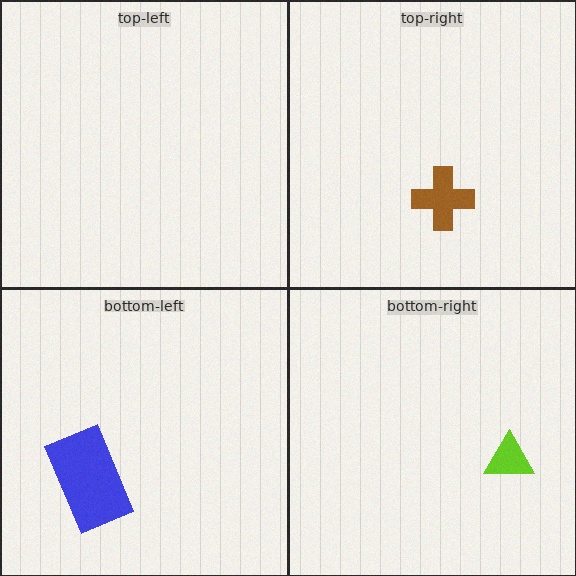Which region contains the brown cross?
The top-right region.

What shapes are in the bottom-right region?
The lime triangle.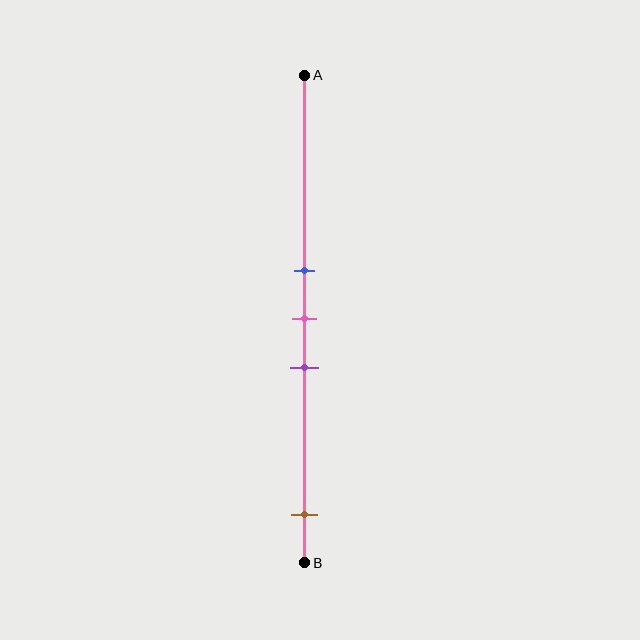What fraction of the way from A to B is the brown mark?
The brown mark is approximately 90% (0.9) of the way from A to B.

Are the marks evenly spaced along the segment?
No, the marks are not evenly spaced.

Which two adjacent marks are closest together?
The blue and pink marks are the closest adjacent pair.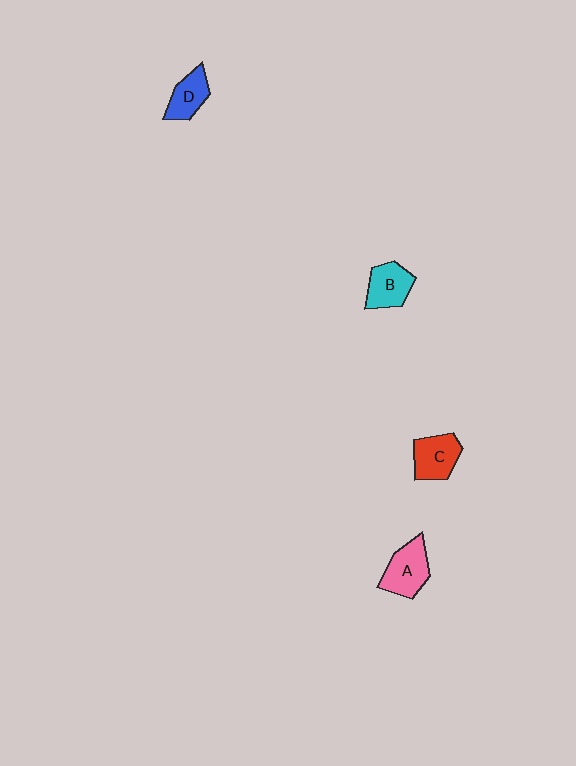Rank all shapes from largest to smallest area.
From largest to smallest: A (pink), C (red), B (cyan), D (blue).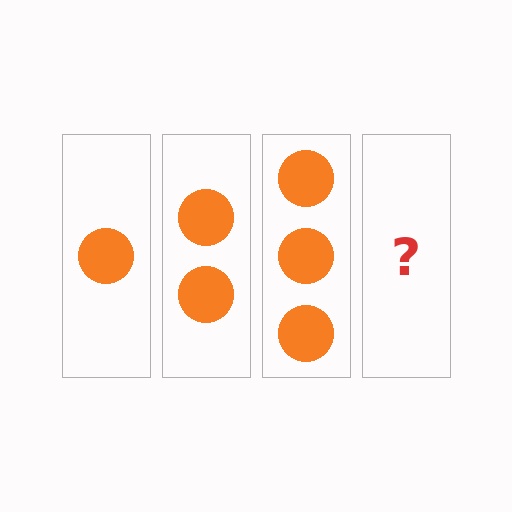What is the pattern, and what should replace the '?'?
The pattern is that each step adds one more circle. The '?' should be 4 circles.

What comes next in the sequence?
The next element should be 4 circles.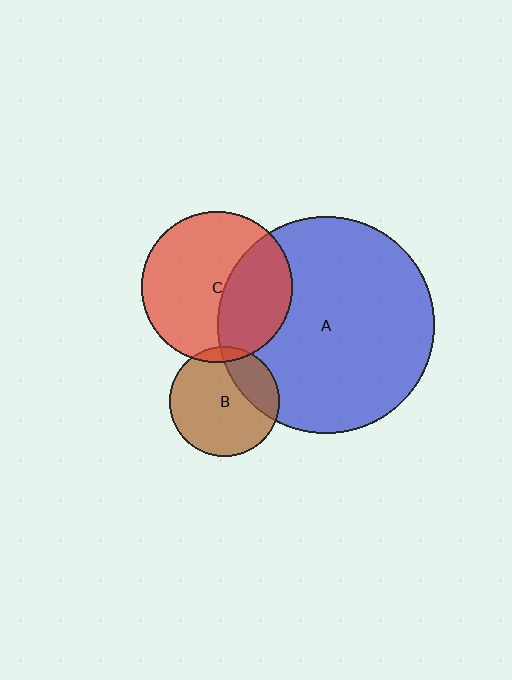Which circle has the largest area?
Circle A (blue).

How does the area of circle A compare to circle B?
Approximately 3.9 times.